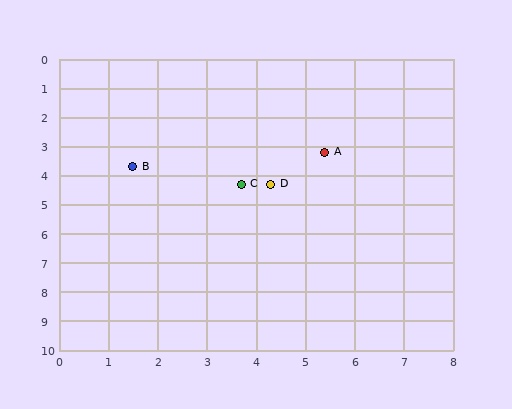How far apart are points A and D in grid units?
Points A and D are about 1.6 grid units apart.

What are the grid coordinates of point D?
Point D is at approximately (4.3, 4.3).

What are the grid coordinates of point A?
Point A is at approximately (5.4, 3.2).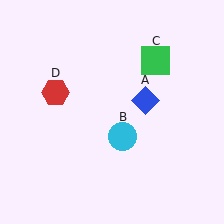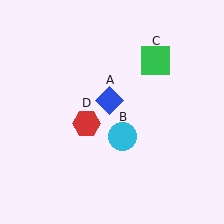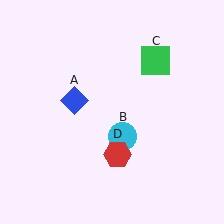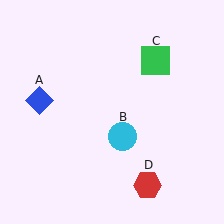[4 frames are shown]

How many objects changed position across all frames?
2 objects changed position: blue diamond (object A), red hexagon (object D).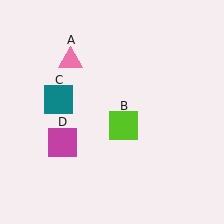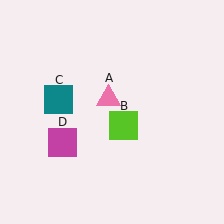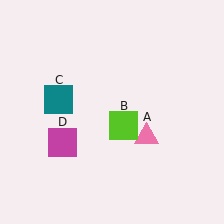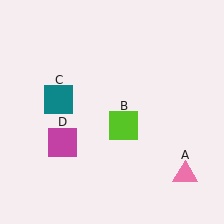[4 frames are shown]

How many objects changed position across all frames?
1 object changed position: pink triangle (object A).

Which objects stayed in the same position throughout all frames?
Lime square (object B) and teal square (object C) and magenta square (object D) remained stationary.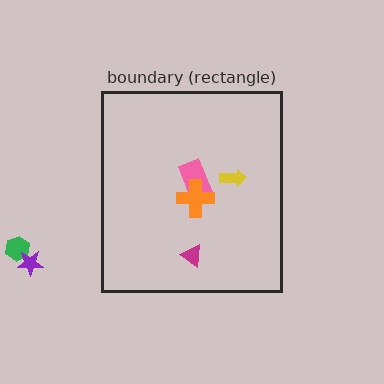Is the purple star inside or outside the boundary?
Outside.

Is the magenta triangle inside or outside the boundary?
Inside.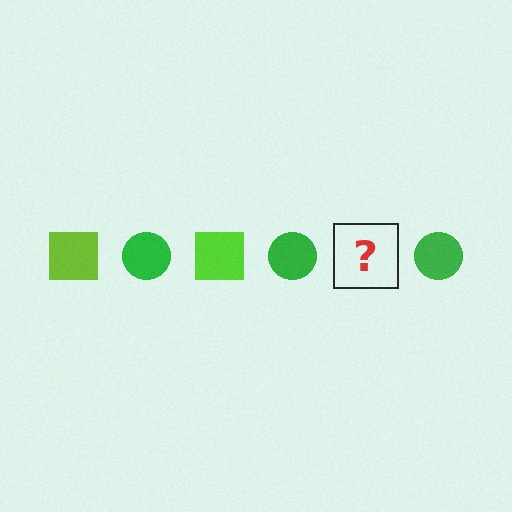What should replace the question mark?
The question mark should be replaced with a lime square.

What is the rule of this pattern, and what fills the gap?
The rule is that the pattern alternates between lime square and green circle. The gap should be filled with a lime square.